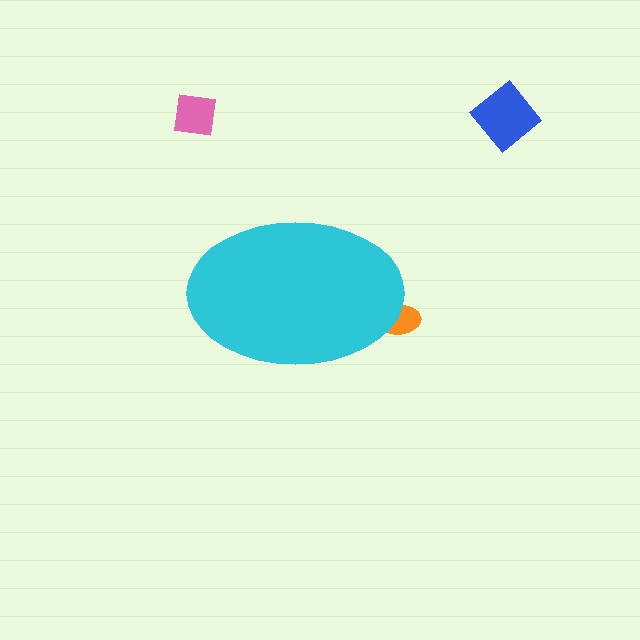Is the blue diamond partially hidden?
No, the blue diamond is fully visible.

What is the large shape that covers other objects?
A cyan ellipse.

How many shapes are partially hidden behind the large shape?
1 shape is partially hidden.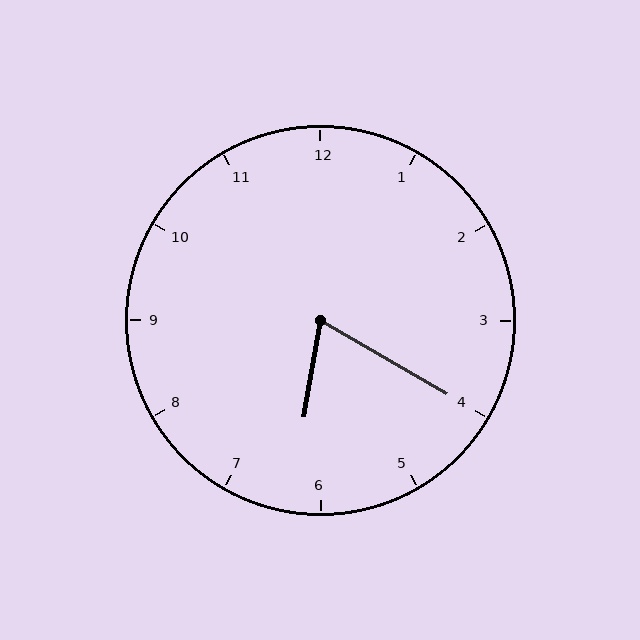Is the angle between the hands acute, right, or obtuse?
It is acute.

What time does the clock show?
6:20.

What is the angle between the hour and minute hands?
Approximately 70 degrees.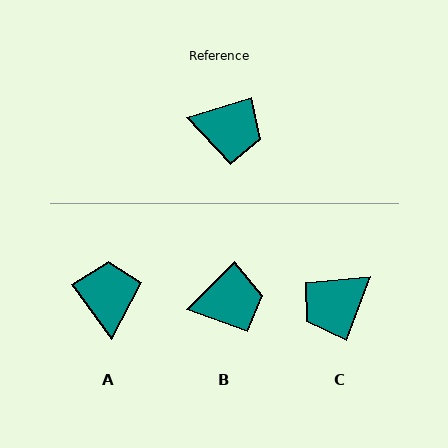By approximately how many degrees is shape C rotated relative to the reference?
Approximately 128 degrees clockwise.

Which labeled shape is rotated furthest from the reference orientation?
C, about 128 degrees away.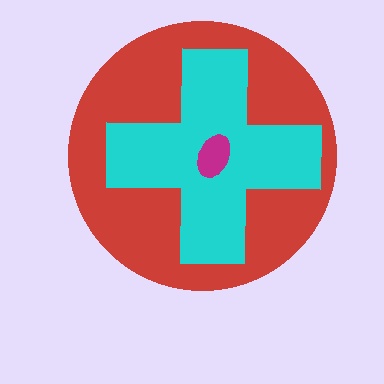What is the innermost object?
The magenta ellipse.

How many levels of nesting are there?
3.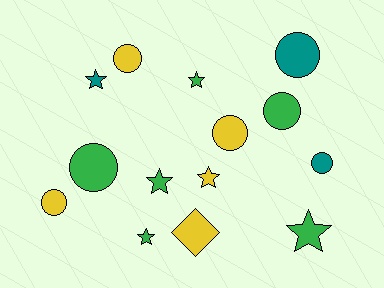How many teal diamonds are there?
There are no teal diamonds.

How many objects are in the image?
There are 14 objects.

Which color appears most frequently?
Green, with 6 objects.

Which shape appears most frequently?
Circle, with 7 objects.